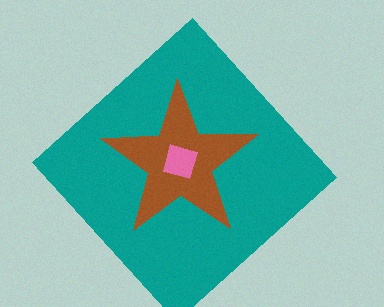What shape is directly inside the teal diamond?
The brown star.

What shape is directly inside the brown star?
The pink diamond.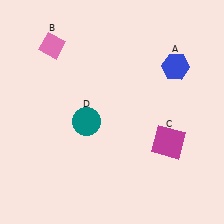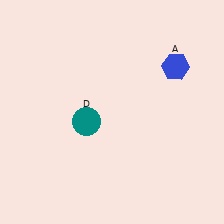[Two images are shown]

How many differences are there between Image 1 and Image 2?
There are 2 differences between the two images.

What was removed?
The pink diamond (B), the magenta square (C) were removed in Image 2.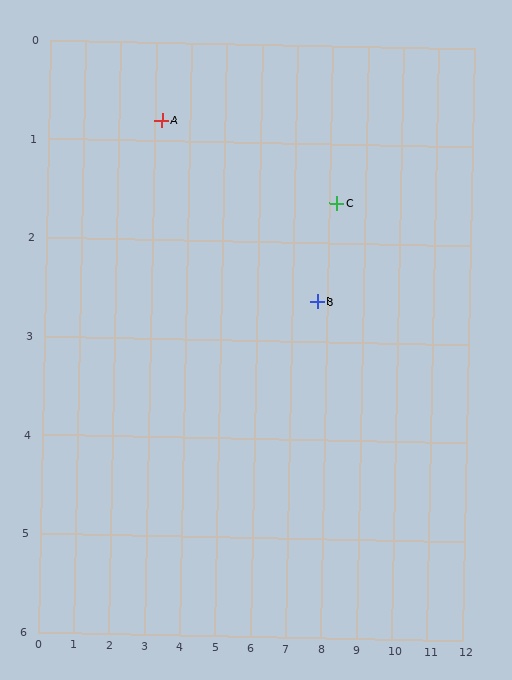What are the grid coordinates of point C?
Point C is at approximately (8.2, 1.6).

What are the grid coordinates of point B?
Point B is at approximately (7.7, 2.6).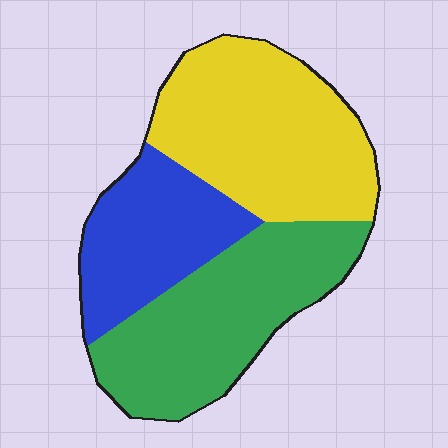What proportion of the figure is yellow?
Yellow covers 39% of the figure.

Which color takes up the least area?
Blue, at roughly 25%.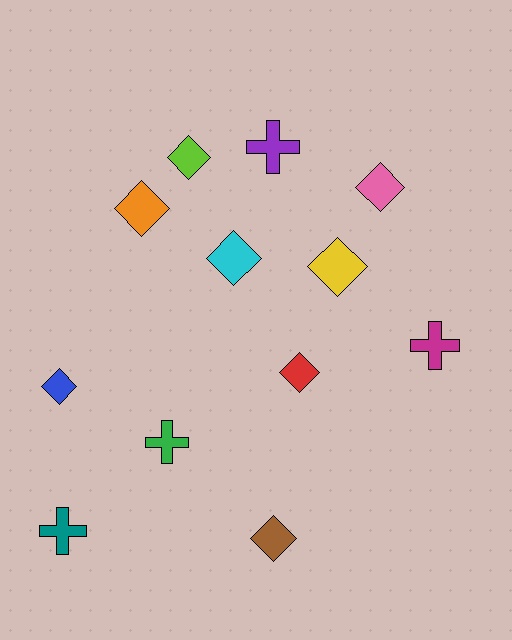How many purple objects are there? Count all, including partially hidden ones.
There is 1 purple object.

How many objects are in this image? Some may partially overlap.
There are 12 objects.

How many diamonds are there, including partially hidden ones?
There are 8 diamonds.